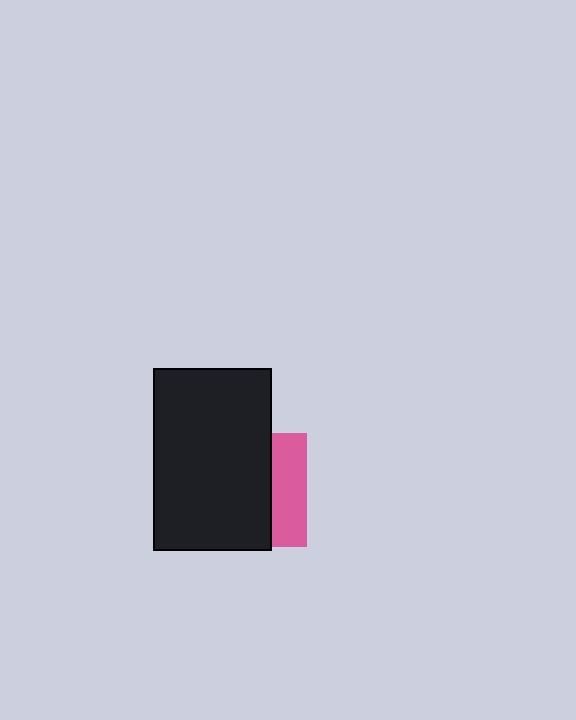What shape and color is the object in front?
The object in front is a black rectangle.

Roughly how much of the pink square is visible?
A small part of it is visible (roughly 32%).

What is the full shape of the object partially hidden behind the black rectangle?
The partially hidden object is a pink square.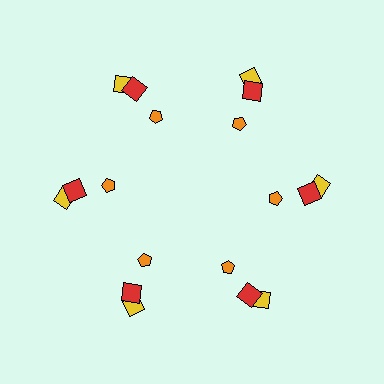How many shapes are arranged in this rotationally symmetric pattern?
There are 18 shapes, arranged in 6 groups of 3.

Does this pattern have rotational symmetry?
Yes, this pattern has 6-fold rotational symmetry. It looks the same after rotating 60 degrees around the center.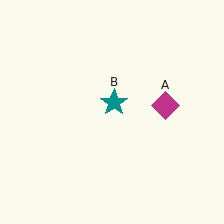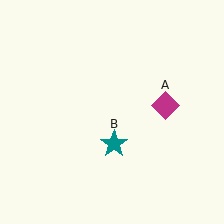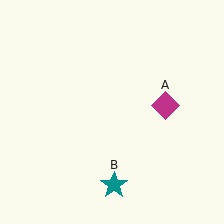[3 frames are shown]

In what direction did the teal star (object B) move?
The teal star (object B) moved down.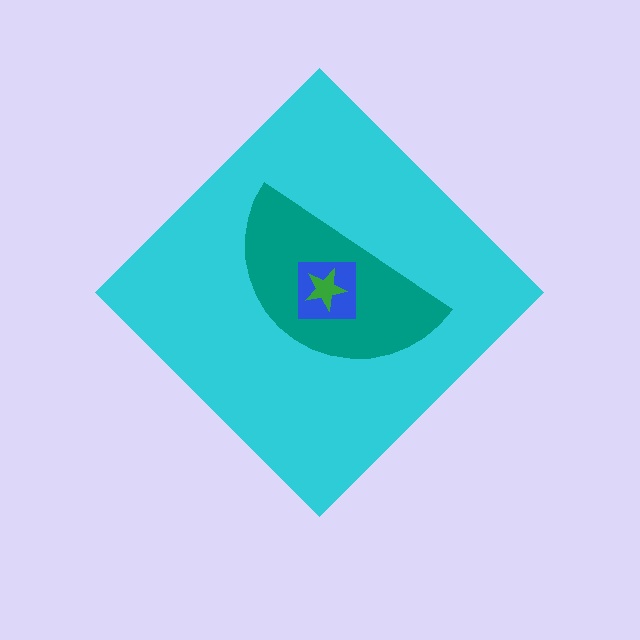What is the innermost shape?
The green star.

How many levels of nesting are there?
4.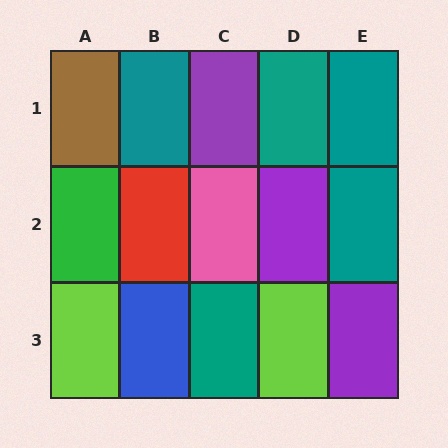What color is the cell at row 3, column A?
Lime.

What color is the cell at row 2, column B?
Red.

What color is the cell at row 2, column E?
Teal.